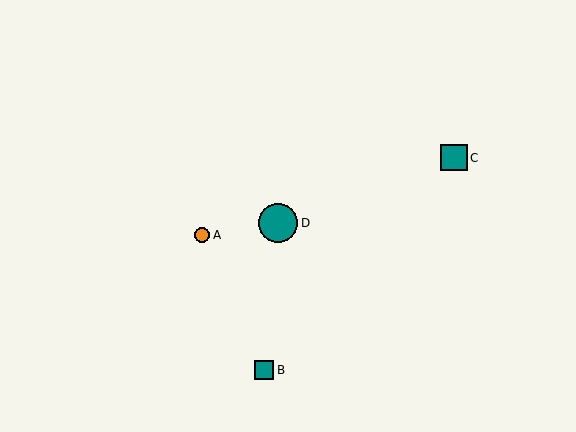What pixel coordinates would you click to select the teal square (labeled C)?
Click at (454, 158) to select the teal square C.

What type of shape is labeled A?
Shape A is an orange circle.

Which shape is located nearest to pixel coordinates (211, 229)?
The orange circle (labeled A) at (202, 235) is nearest to that location.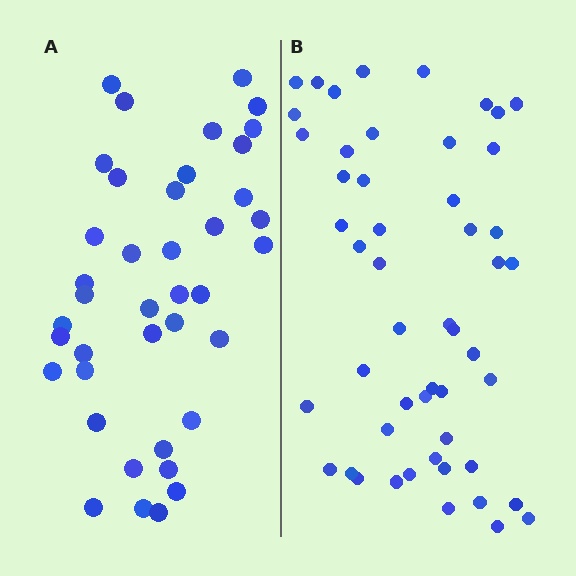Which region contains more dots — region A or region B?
Region B (the right region) has more dots.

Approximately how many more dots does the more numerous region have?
Region B has roughly 12 or so more dots than region A.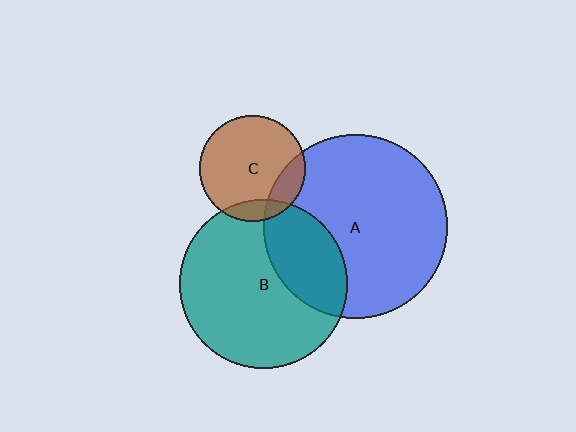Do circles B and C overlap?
Yes.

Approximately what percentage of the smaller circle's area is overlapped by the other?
Approximately 10%.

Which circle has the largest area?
Circle A (blue).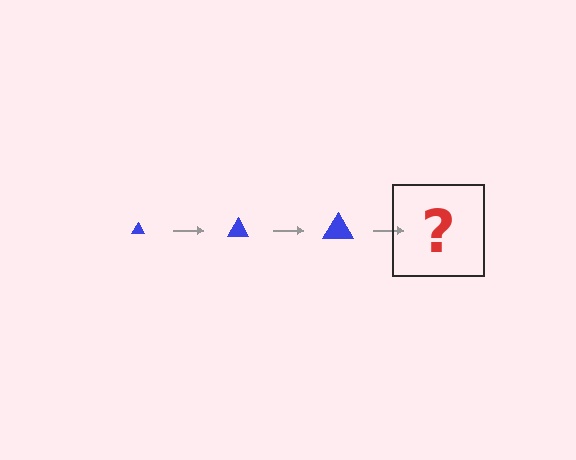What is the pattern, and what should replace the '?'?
The pattern is that the triangle gets progressively larger each step. The '?' should be a blue triangle, larger than the previous one.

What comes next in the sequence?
The next element should be a blue triangle, larger than the previous one.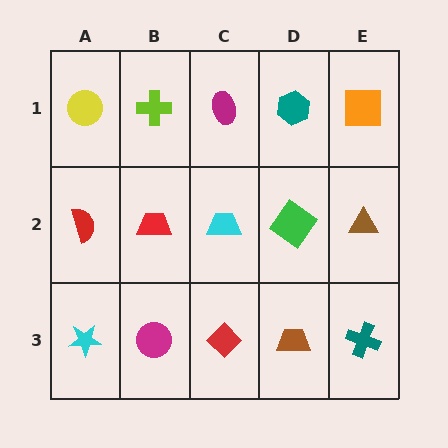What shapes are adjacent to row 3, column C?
A cyan trapezoid (row 2, column C), a magenta circle (row 3, column B), a brown trapezoid (row 3, column D).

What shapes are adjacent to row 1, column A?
A red semicircle (row 2, column A), a lime cross (row 1, column B).